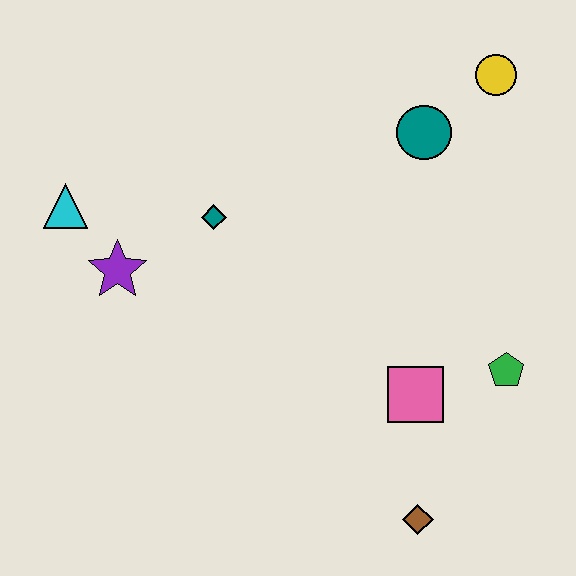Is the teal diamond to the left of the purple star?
No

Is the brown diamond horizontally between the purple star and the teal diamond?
No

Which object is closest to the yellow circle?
The teal circle is closest to the yellow circle.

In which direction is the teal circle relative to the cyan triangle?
The teal circle is to the right of the cyan triangle.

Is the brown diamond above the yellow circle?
No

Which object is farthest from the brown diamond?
The cyan triangle is farthest from the brown diamond.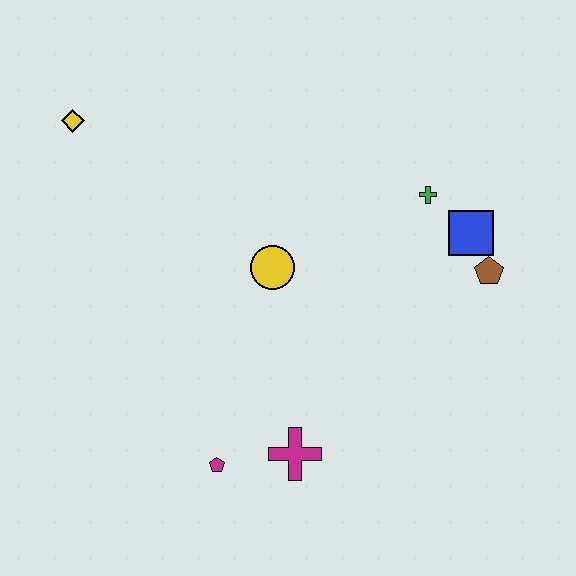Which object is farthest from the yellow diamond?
The brown pentagon is farthest from the yellow diamond.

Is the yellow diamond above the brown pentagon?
Yes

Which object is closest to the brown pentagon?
The blue square is closest to the brown pentagon.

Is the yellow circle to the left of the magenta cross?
Yes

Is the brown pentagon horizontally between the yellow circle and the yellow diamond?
No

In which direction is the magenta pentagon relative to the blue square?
The magenta pentagon is to the left of the blue square.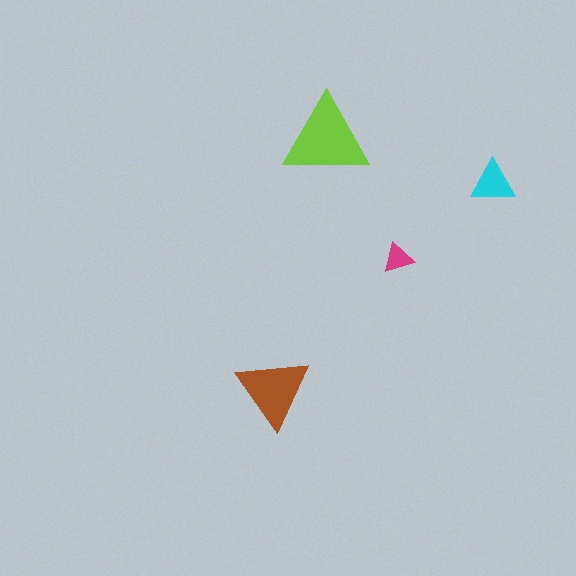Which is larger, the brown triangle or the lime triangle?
The lime one.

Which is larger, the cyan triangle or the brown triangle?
The brown one.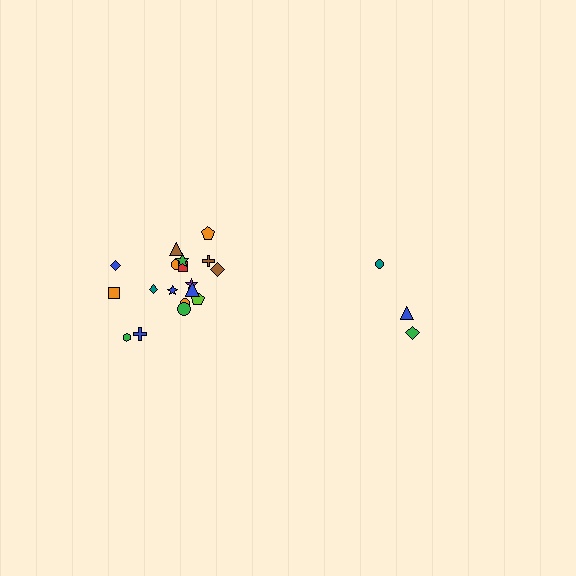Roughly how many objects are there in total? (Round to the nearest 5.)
Roughly 20 objects in total.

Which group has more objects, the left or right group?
The left group.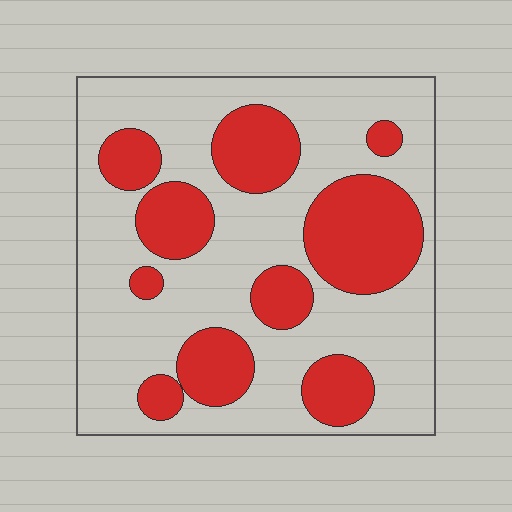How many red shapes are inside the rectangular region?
10.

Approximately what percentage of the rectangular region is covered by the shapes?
Approximately 35%.